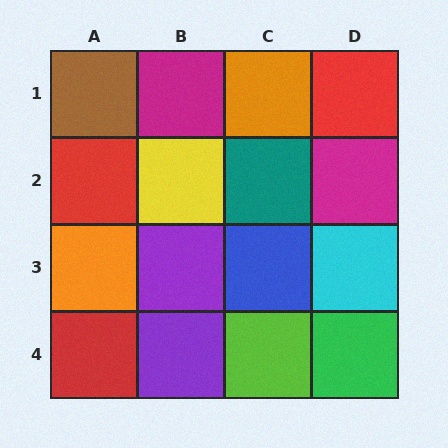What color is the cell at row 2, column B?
Yellow.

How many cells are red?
3 cells are red.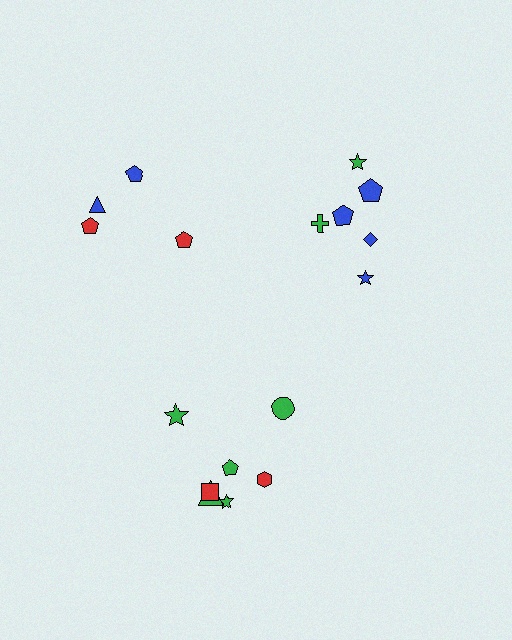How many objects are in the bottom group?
There are 7 objects.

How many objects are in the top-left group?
There are 4 objects.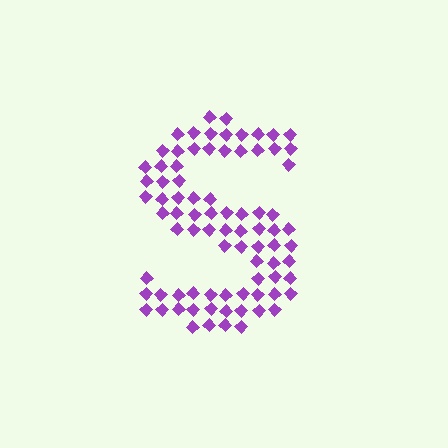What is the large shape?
The large shape is the letter S.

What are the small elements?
The small elements are diamonds.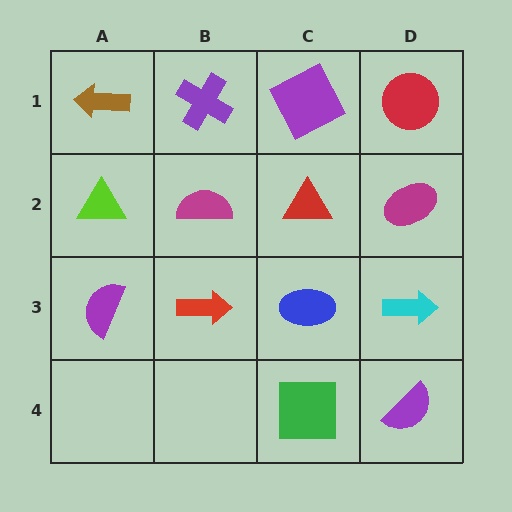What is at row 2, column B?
A magenta semicircle.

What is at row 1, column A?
A brown arrow.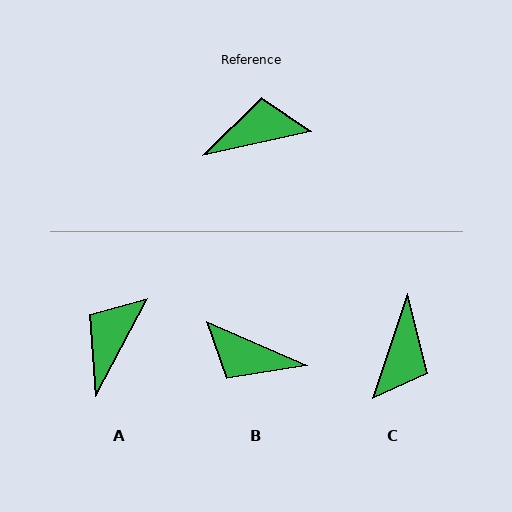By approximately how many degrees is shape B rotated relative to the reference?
Approximately 144 degrees counter-clockwise.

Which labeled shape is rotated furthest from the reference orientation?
B, about 144 degrees away.